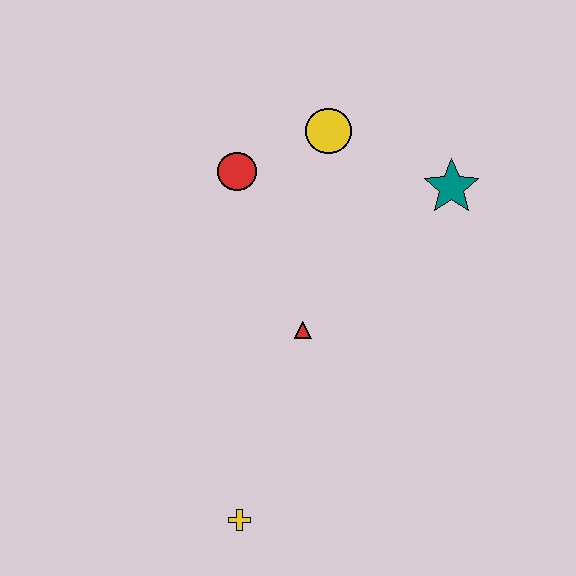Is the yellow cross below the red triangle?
Yes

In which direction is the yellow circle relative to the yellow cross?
The yellow circle is above the yellow cross.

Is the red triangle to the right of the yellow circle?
No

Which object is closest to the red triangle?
The red circle is closest to the red triangle.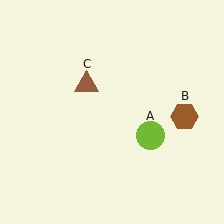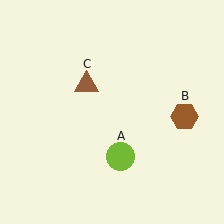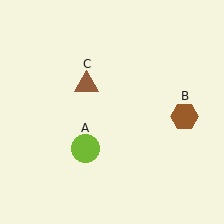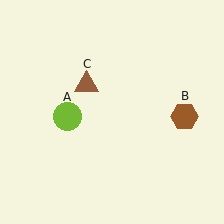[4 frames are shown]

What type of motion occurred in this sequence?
The lime circle (object A) rotated clockwise around the center of the scene.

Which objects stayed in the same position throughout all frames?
Brown hexagon (object B) and brown triangle (object C) remained stationary.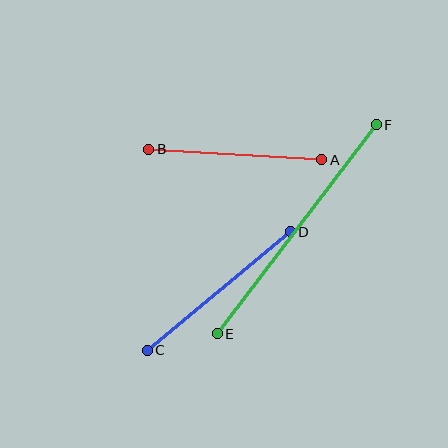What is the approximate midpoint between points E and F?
The midpoint is at approximately (297, 229) pixels.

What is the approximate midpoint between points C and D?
The midpoint is at approximately (219, 291) pixels.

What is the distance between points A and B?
The distance is approximately 173 pixels.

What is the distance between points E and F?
The distance is approximately 263 pixels.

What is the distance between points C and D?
The distance is approximately 186 pixels.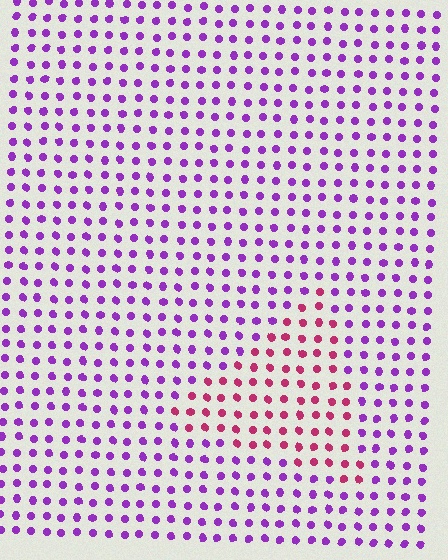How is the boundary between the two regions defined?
The boundary is defined purely by a slight shift in hue (about 51 degrees). Spacing, size, and orientation are identical on both sides.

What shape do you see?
I see a triangle.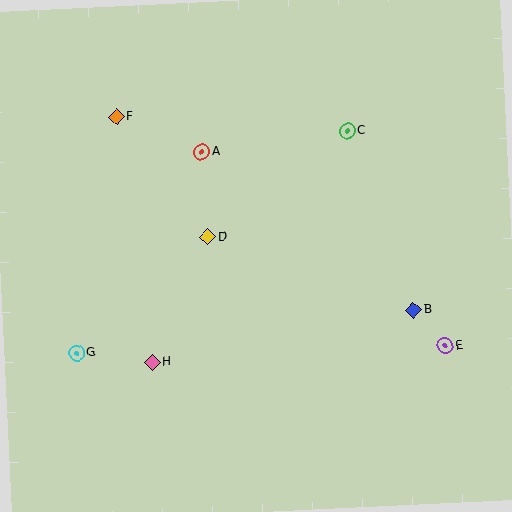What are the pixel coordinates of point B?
Point B is at (413, 310).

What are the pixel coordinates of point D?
Point D is at (208, 237).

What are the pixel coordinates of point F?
Point F is at (116, 117).